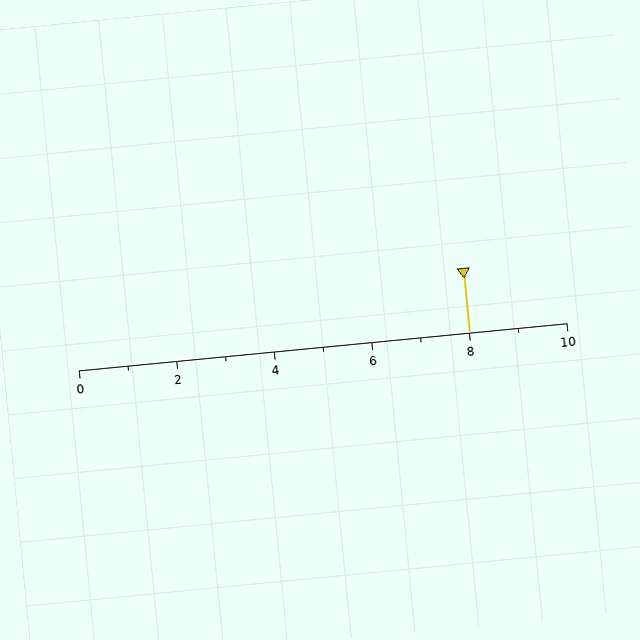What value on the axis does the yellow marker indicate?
The marker indicates approximately 8.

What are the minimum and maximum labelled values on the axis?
The axis runs from 0 to 10.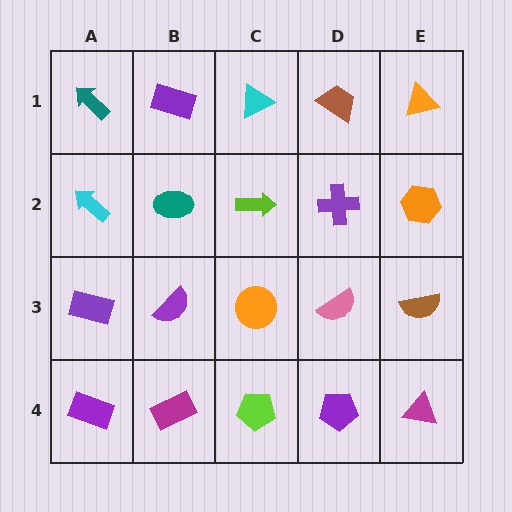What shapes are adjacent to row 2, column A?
A teal arrow (row 1, column A), a purple rectangle (row 3, column A), a teal ellipse (row 2, column B).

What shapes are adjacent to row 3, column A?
A cyan arrow (row 2, column A), a purple rectangle (row 4, column A), a purple semicircle (row 3, column B).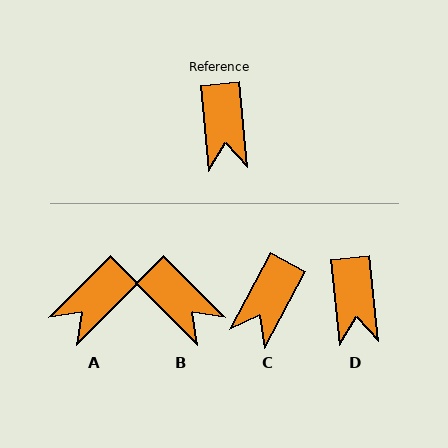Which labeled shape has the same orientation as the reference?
D.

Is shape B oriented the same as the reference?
No, it is off by about 39 degrees.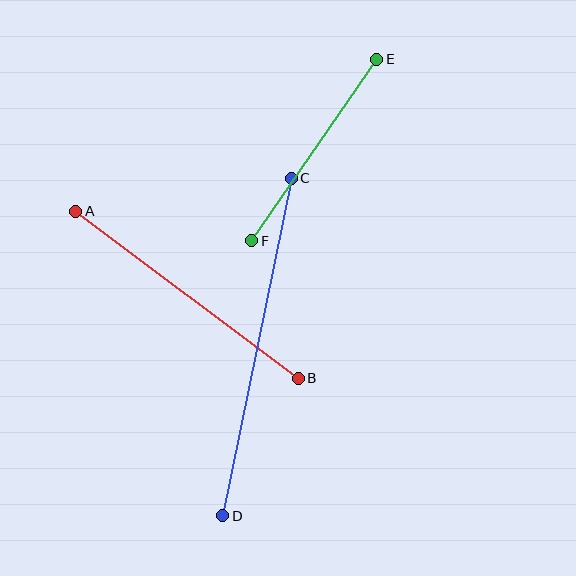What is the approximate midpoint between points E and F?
The midpoint is at approximately (314, 150) pixels.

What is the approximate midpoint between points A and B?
The midpoint is at approximately (187, 295) pixels.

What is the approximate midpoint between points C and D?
The midpoint is at approximately (257, 347) pixels.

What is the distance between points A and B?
The distance is approximately 279 pixels.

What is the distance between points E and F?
The distance is approximately 220 pixels.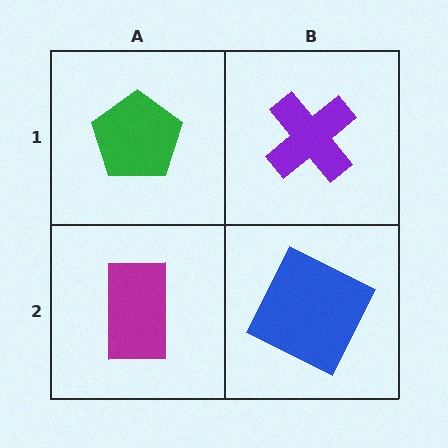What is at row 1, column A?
A green pentagon.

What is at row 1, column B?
A purple cross.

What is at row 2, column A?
A magenta rectangle.